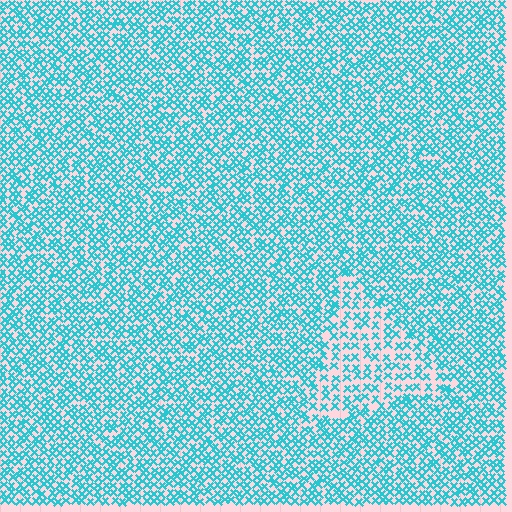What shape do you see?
I see a triangle.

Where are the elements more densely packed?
The elements are more densely packed outside the triangle boundary.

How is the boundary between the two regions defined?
The boundary is defined by a change in element density (approximately 1.7x ratio). All elements are the same color, size, and shape.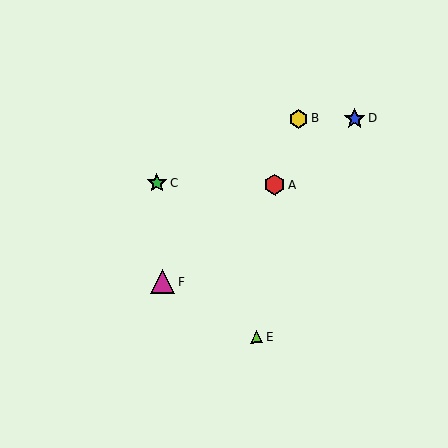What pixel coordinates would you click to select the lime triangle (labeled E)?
Click at (257, 337) to select the lime triangle E.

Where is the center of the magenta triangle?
The center of the magenta triangle is at (163, 282).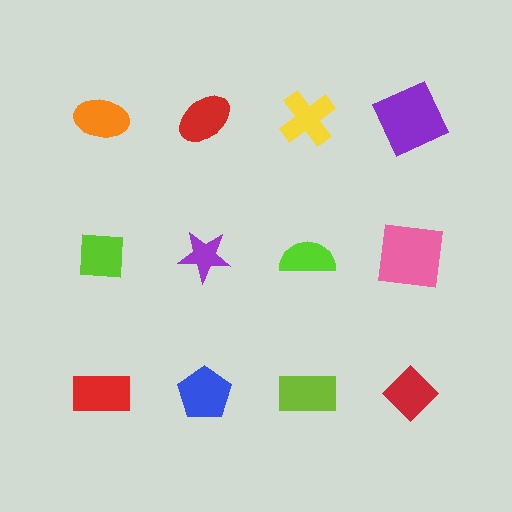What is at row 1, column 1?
An orange ellipse.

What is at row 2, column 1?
A lime square.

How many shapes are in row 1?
4 shapes.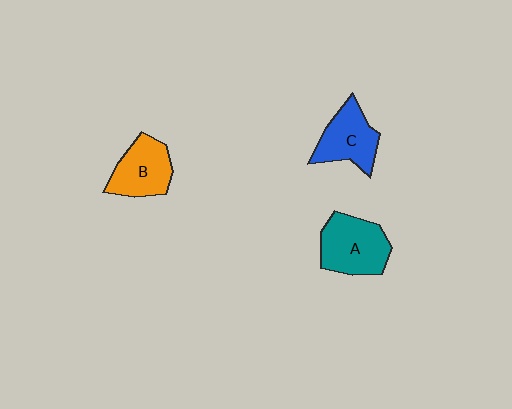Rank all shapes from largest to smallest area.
From largest to smallest: A (teal), B (orange), C (blue).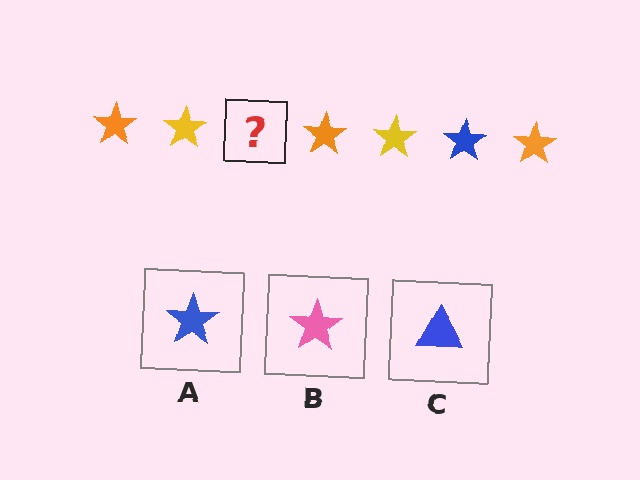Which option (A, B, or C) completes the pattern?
A.